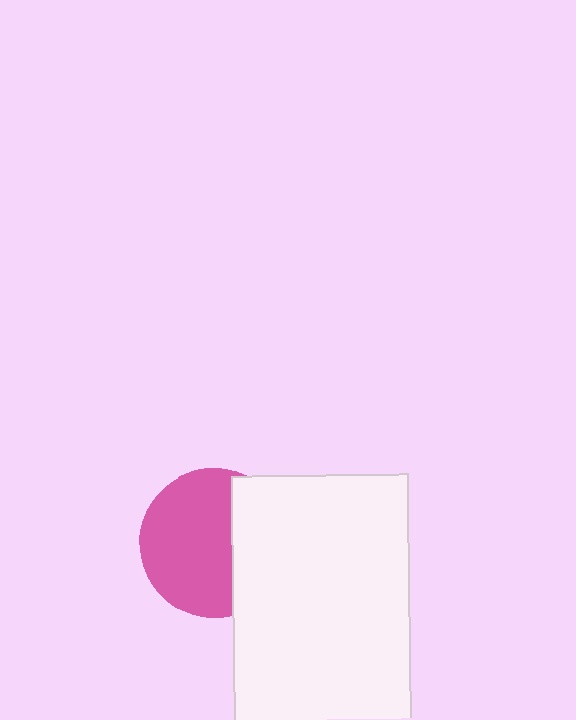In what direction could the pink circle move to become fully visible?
The pink circle could move left. That would shift it out from behind the white rectangle entirely.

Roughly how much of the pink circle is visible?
Most of it is visible (roughly 65%).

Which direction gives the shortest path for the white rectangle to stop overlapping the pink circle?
Moving right gives the shortest separation.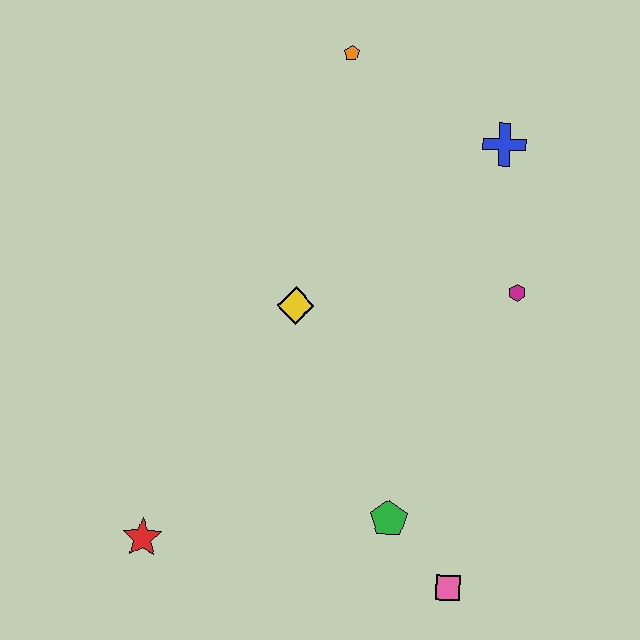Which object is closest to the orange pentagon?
The blue cross is closest to the orange pentagon.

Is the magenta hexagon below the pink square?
No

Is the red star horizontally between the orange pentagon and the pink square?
No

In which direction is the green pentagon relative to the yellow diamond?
The green pentagon is below the yellow diamond.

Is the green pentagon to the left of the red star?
No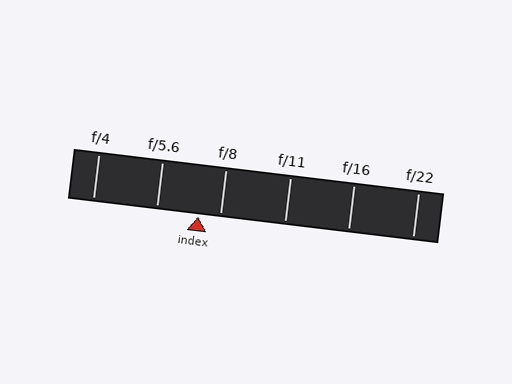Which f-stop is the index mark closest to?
The index mark is closest to f/8.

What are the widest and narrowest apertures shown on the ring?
The widest aperture shown is f/4 and the narrowest is f/22.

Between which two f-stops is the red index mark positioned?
The index mark is between f/5.6 and f/8.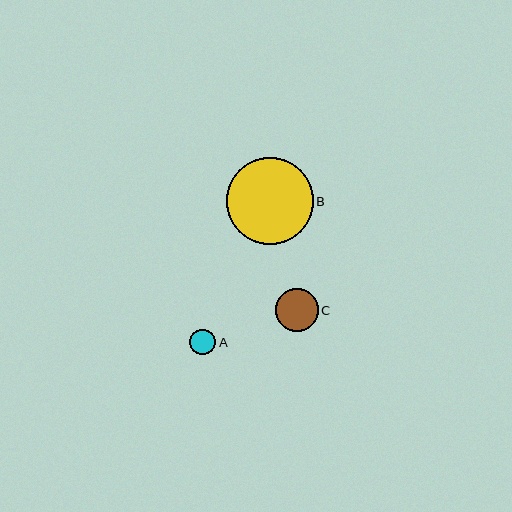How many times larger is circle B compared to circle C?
Circle B is approximately 2.0 times the size of circle C.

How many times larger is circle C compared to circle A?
Circle C is approximately 1.7 times the size of circle A.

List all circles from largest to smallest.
From largest to smallest: B, C, A.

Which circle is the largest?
Circle B is the largest with a size of approximately 87 pixels.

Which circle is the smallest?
Circle A is the smallest with a size of approximately 26 pixels.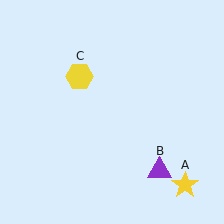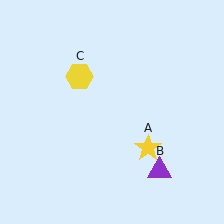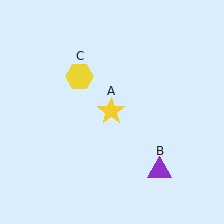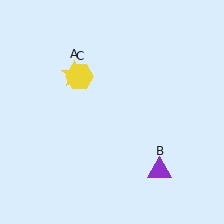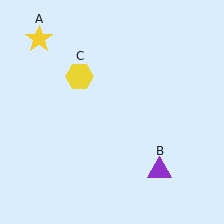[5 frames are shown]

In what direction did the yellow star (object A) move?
The yellow star (object A) moved up and to the left.